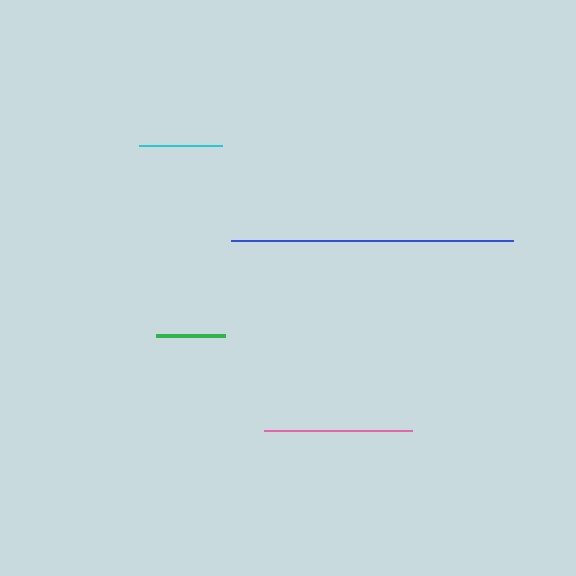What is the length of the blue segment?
The blue segment is approximately 282 pixels long.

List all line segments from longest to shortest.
From longest to shortest: blue, pink, cyan, green.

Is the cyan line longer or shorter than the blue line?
The blue line is longer than the cyan line.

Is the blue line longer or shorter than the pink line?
The blue line is longer than the pink line.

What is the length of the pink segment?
The pink segment is approximately 148 pixels long.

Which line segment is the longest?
The blue line is the longest at approximately 282 pixels.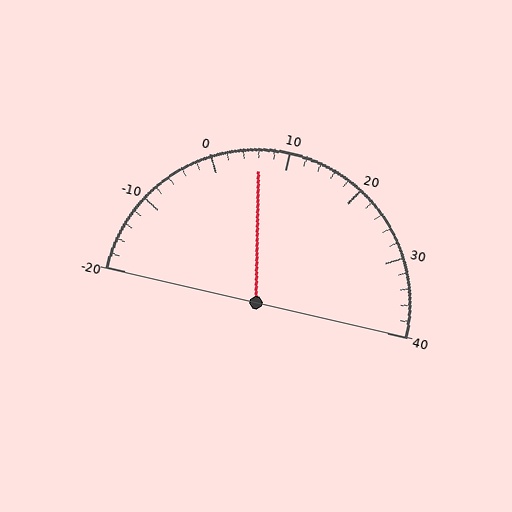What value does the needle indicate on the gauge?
The needle indicates approximately 6.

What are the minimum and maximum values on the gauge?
The gauge ranges from -20 to 40.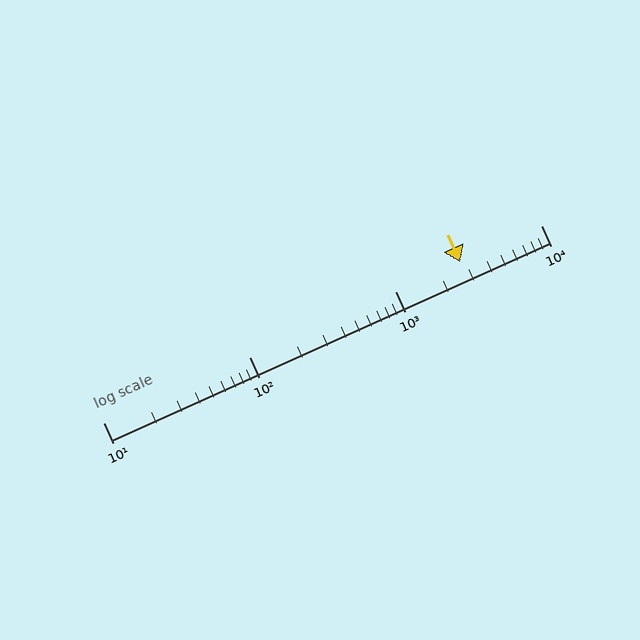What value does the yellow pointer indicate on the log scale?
The pointer indicates approximately 2800.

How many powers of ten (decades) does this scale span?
The scale spans 3 decades, from 10 to 10000.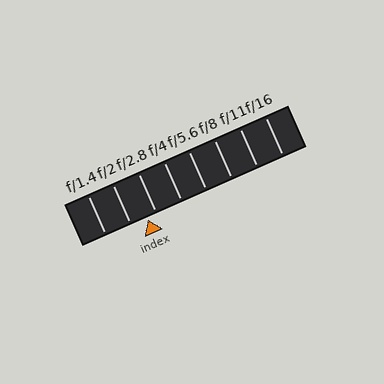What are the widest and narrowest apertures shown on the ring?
The widest aperture shown is f/1.4 and the narrowest is f/16.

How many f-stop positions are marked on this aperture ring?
There are 8 f-stop positions marked.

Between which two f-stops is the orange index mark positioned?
The index mark is between f/2 and f/2.8.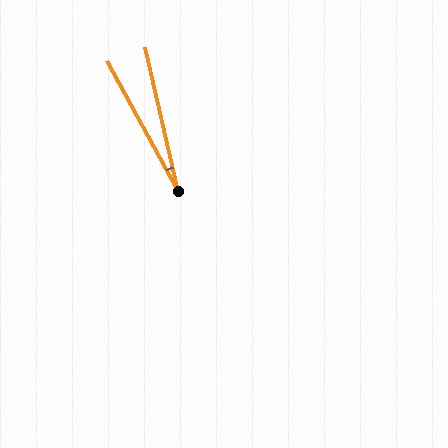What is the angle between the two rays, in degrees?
Approximately 16 degrees.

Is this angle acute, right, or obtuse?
It is acute.